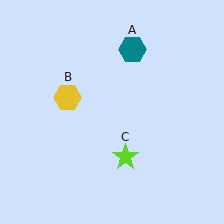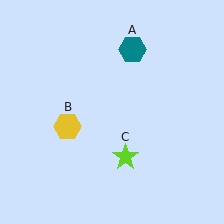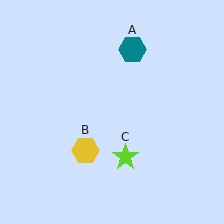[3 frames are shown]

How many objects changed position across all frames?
1 object changed position: yellow hexagon (object B).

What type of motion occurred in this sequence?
The yellow hexagon (object B) rotated counterclockwise around the center of the scene.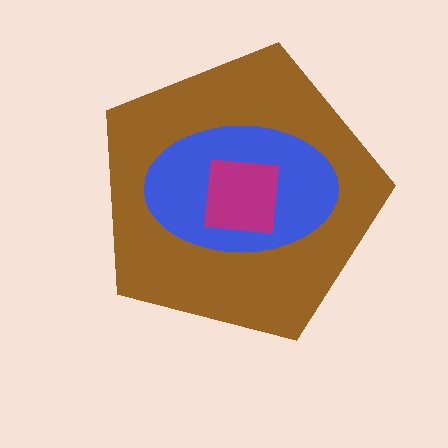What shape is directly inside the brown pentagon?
The blue ellipse.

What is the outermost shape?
The brown pentagon.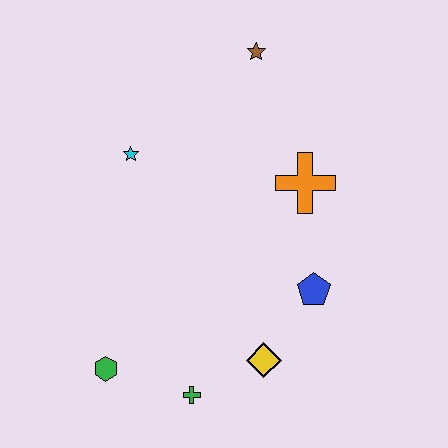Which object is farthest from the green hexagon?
The brown star is farthest from the green hexagon.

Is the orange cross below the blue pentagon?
No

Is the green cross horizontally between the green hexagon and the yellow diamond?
Yes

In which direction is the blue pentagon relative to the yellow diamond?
The blue pentagon is above the yellow diamond.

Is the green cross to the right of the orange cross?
No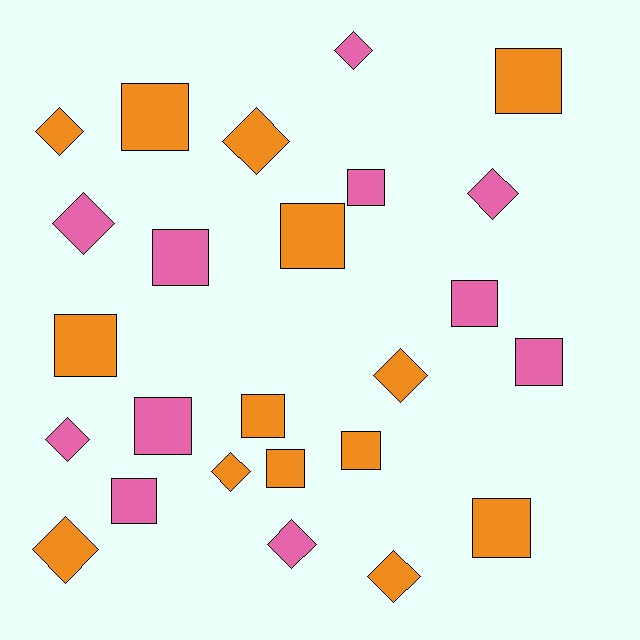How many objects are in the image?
There are 25 objects.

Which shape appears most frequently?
Square, with 14 objects.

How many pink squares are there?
There are 6 pink squares.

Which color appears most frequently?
Orange, with 14 objects.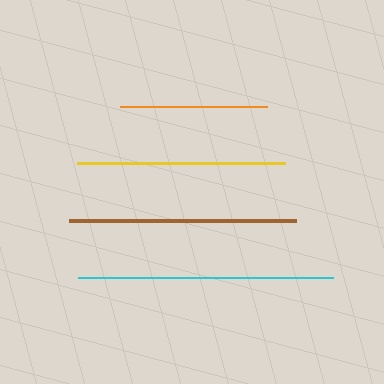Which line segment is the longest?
The cyan line is the longest at approximately 255 pixels.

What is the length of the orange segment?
The orange segment is approximately 147 pixels long.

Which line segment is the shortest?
The orange line is the shortest at approximately 147 pixels.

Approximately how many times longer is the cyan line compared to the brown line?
The cyan line is approximately 1.1 times the length of the brown line.